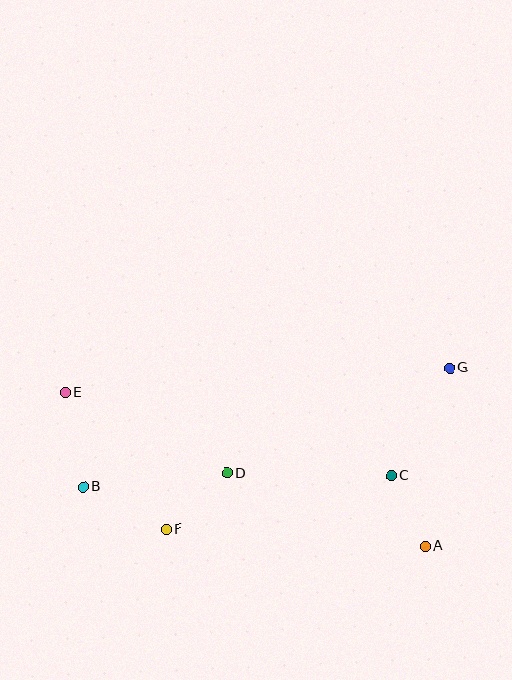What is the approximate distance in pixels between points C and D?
The distance between C and D is approximately 164 pixels.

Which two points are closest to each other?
Points A and C are closest to each other.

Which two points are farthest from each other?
Points A and E are farthest from each other.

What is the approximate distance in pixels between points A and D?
The distance between A and D is approximately 212 pixels.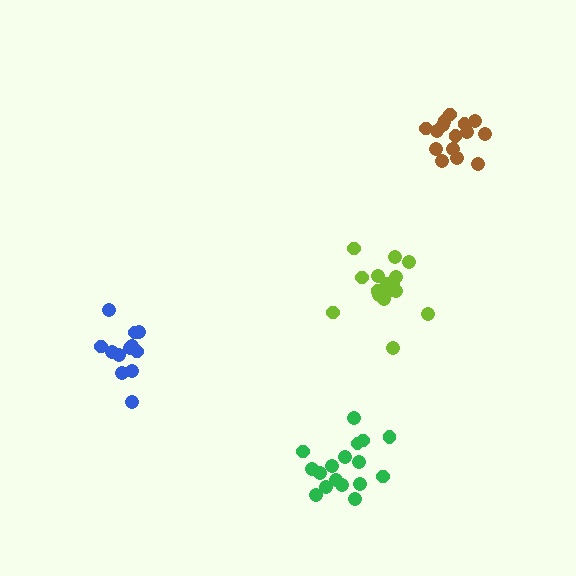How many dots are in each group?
Group 1: 17 dots, Group 2: 12 dots, Group 3: 15 dots, Group 4: 17 dots (61 total).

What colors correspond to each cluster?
The clusters are colored: lime, blue, brown, green.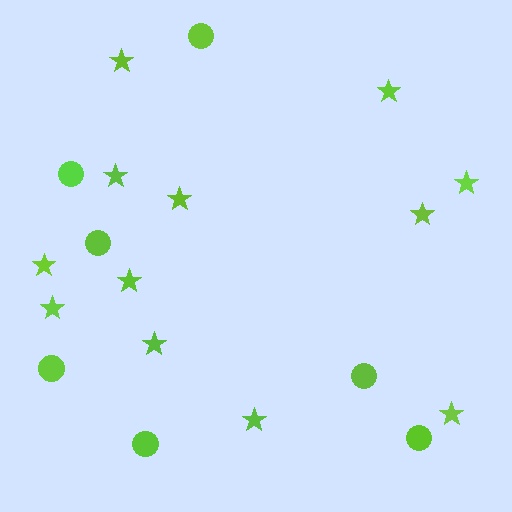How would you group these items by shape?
There are 2 groups: one group of circles (7) and one group of stars (12).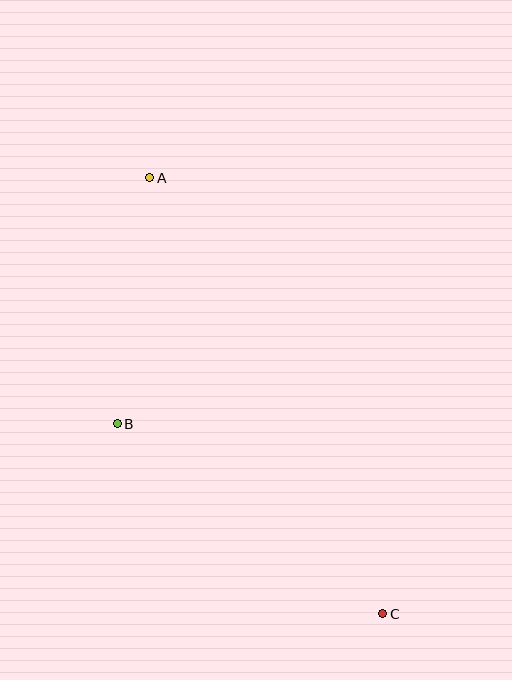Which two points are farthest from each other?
Points A and C are farthest from each other.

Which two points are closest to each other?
Points A and B are closest to each other.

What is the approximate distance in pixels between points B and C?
The distance between B and C is approximately 326 pixels.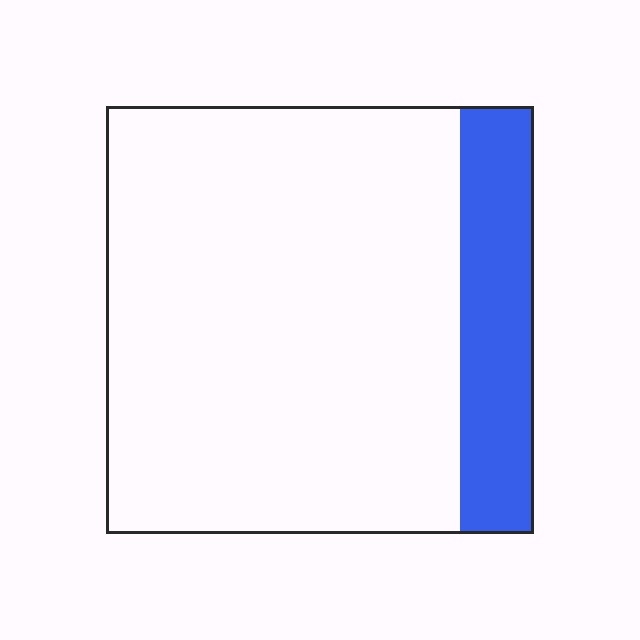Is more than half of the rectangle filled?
No.